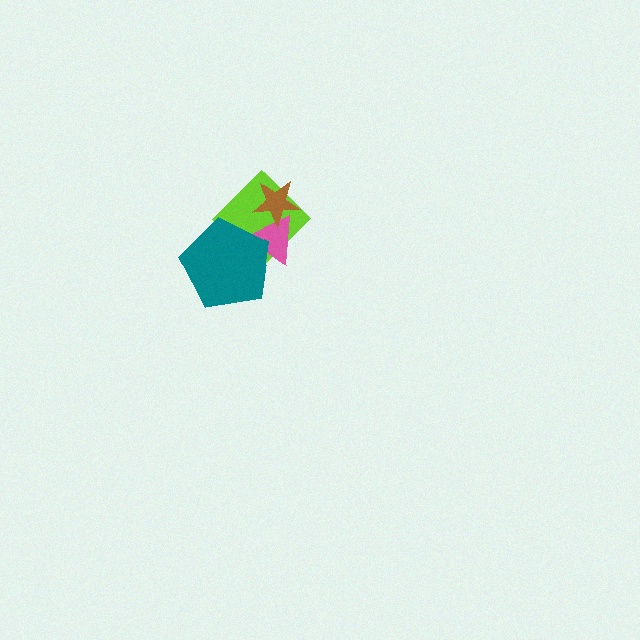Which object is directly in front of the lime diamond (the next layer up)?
The pink triangle is directly in front of the lime diamond.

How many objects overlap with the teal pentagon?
2 objects overlap with the teal pentagon.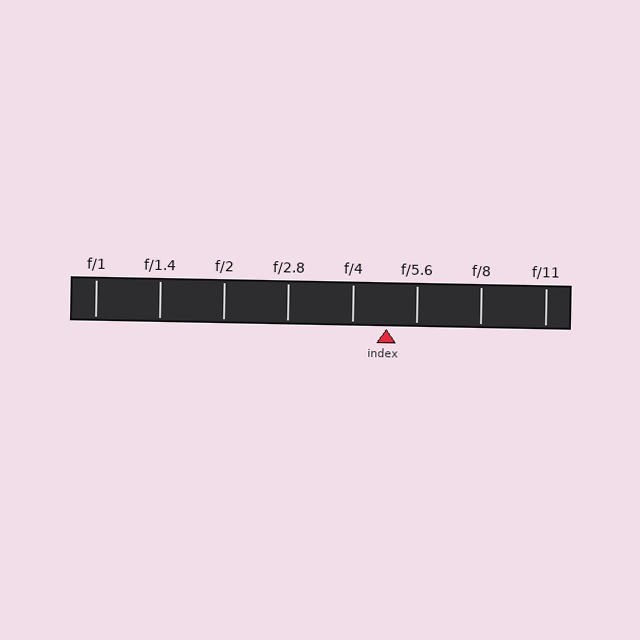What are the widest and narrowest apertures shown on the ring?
The widest aperture shown is f/1 and the narrowest is f/11.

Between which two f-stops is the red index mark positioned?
The index mark is between f/4 and f/5.6.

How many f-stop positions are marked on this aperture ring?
There are 8 f-stop positions marked.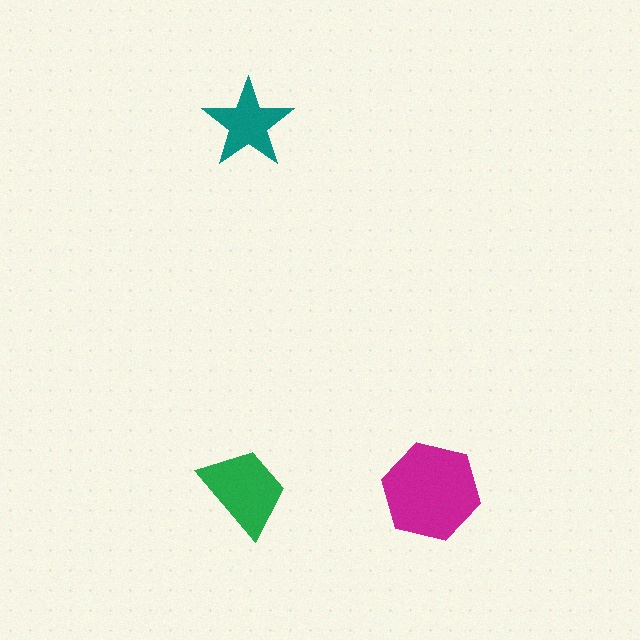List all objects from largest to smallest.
The magenta hexagon, the green trapezoid, the teal star.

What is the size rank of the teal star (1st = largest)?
3rd.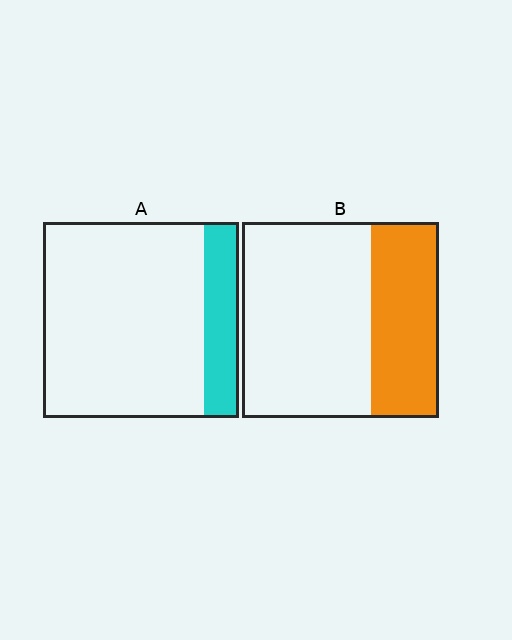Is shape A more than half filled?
No.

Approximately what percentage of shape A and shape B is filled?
A is approximately 20% and B is approximately 35%.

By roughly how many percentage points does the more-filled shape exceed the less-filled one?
By roughly 15 percentage points (B over A).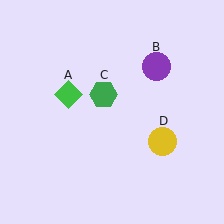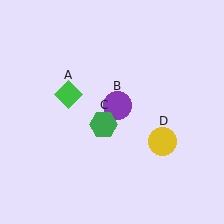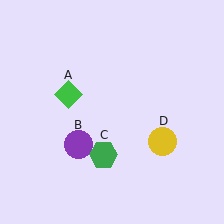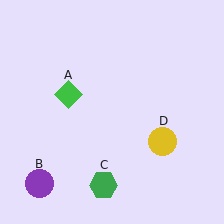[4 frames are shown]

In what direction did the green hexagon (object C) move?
The green hexagon (object C) moved down.